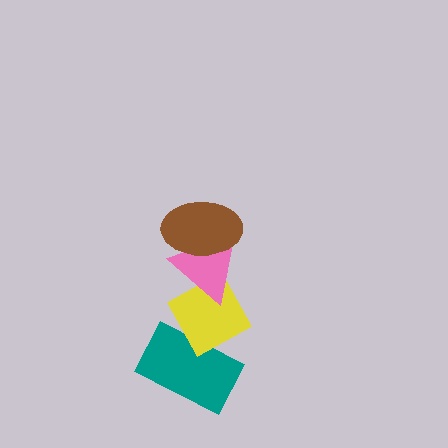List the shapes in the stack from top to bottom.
From top to bottom: the brown ellipse, the pink triangle, the yellow diamond, the teal rectangle.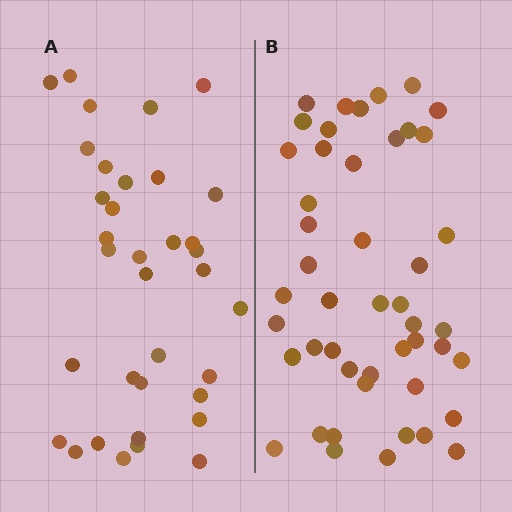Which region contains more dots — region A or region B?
Region B (the right region) has more dots.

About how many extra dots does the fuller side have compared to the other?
Region B has roughly 12 or so more dots than region A.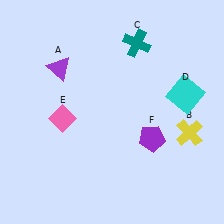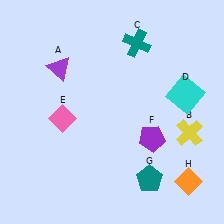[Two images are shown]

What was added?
A teal pentagon (G), an orange diamond (H) were added in Image 2.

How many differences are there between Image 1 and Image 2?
There are 2 differences between the two images.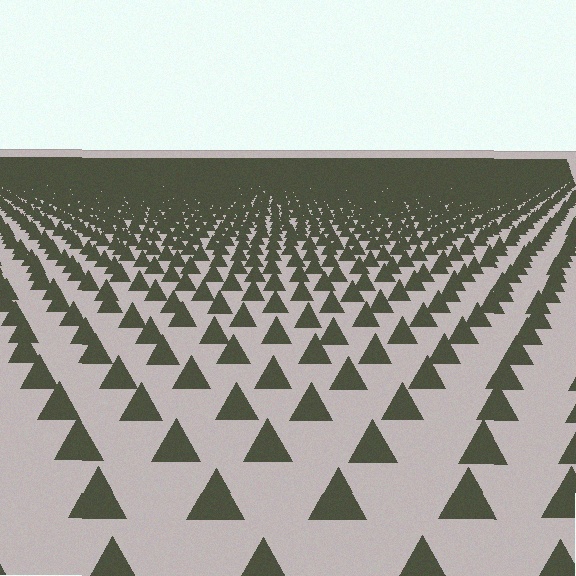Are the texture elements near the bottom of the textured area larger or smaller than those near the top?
Larger. Near the bottom, elements are closer to the viewer and appear at a bigger on-screen size.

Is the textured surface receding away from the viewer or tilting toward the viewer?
The surface is receding away from the viewer. Texture elements get smaller and denser toward the top.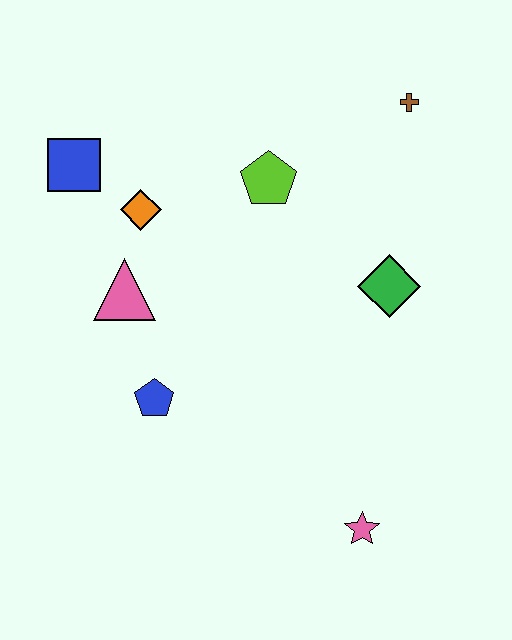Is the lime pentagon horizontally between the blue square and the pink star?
Yes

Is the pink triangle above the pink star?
Yes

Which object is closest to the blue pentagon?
The pink triangle is closest to the blue pentagon.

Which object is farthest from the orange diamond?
The pink star is farthest from the orange diamond.